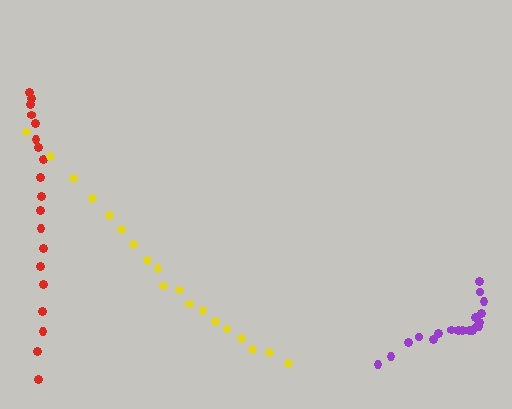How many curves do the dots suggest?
There are 3 distinct paths.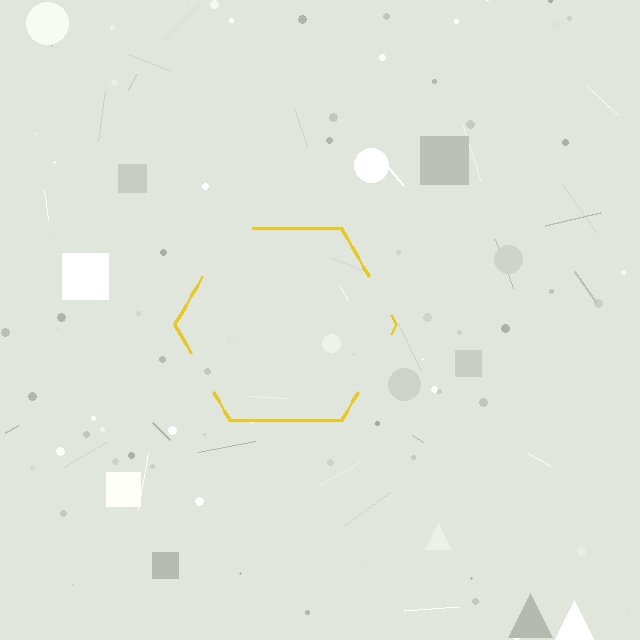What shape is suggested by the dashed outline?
The dashed outline suggests a hexagon.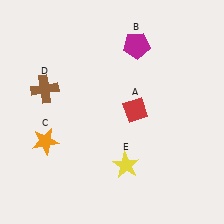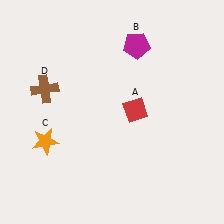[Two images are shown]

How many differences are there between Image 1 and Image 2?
There is 1 difference between the two images.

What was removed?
The yellow star (E) was removed in Image 2.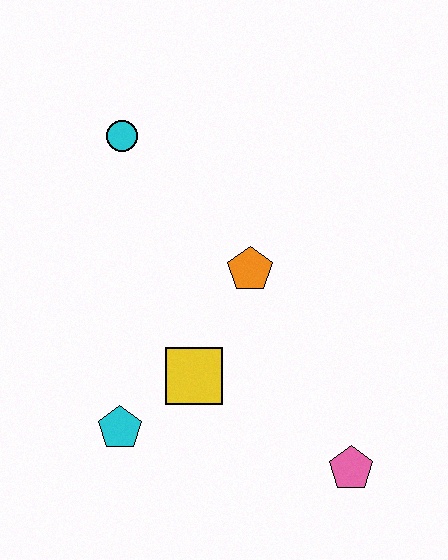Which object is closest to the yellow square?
The cyan pentagon is closest to the yellow square.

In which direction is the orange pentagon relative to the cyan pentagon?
The orange pentagon is above the cyan pentagon.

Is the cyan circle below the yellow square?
No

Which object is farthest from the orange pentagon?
The pink pentagon is farthest from the orange pentagon.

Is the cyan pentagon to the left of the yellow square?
Yes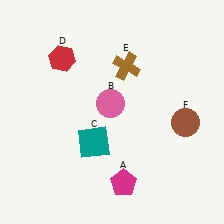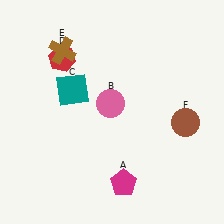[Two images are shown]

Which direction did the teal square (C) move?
The teal square (C) moved up.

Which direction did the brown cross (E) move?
The brown cross (E) moved left.